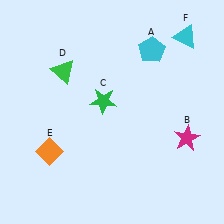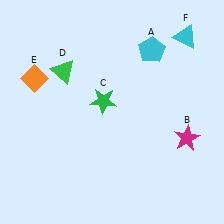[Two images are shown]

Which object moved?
The orange diamond (E) moved up.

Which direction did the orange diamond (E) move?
The orange diamond (E) moved up.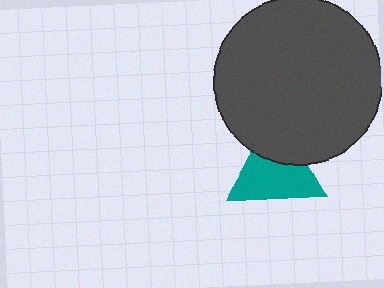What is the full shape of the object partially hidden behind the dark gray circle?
The partially hidden object is a teal triangle.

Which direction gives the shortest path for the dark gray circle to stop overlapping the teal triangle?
Moving up gives the shortest separation.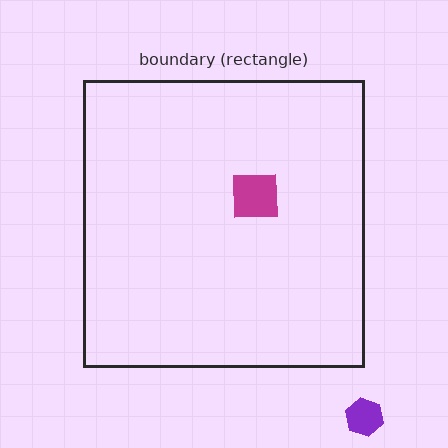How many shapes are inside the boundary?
1 inside, 1 outside.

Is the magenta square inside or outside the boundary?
Inside.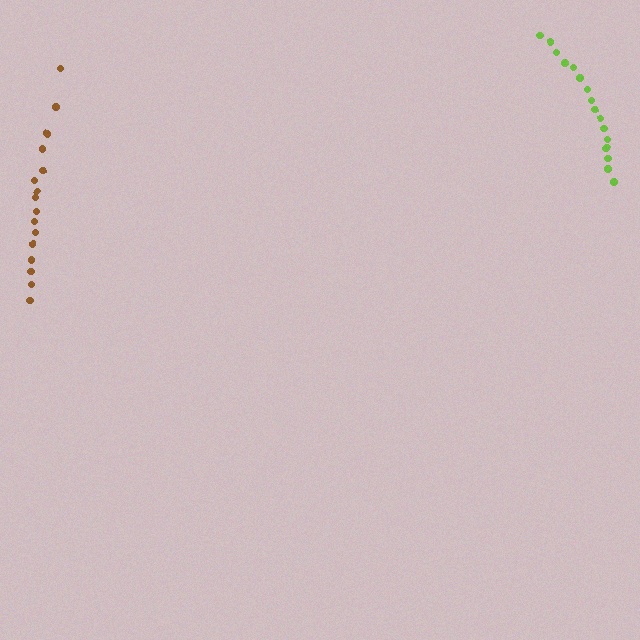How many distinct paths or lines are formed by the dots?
There are 2 distinct paths.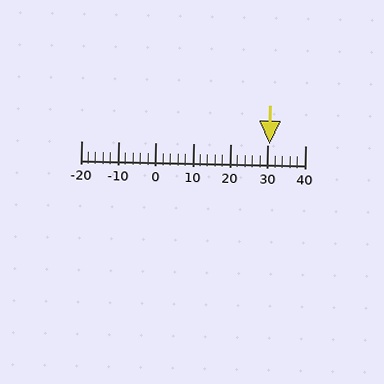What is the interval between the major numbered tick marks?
The major tick marks are spaced 10 units apart.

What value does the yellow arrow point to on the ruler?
The yellow arrow points to approximately 30.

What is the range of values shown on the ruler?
The ruler shows values from -20 to 40.